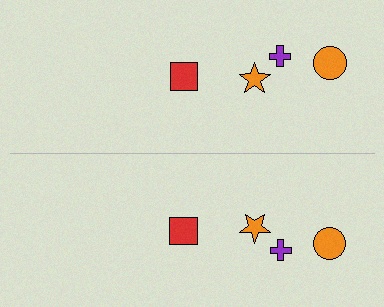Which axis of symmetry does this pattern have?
The pattern has a horizontal axis of symmetry running through the center of the image.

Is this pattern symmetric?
Yes, this pattern has bilateral (reflection) symmetry.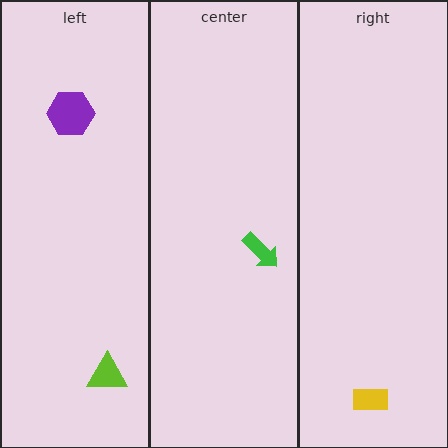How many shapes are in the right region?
1.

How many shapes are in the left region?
2.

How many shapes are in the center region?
1.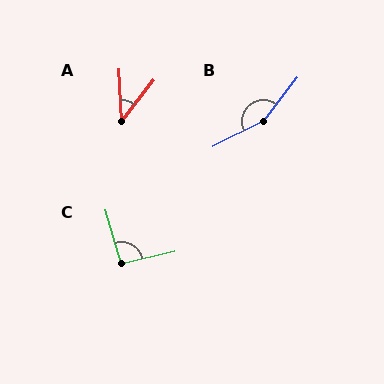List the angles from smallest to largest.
A (40°), C (93°), B (156°).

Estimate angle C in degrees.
Approximately 93 degrees.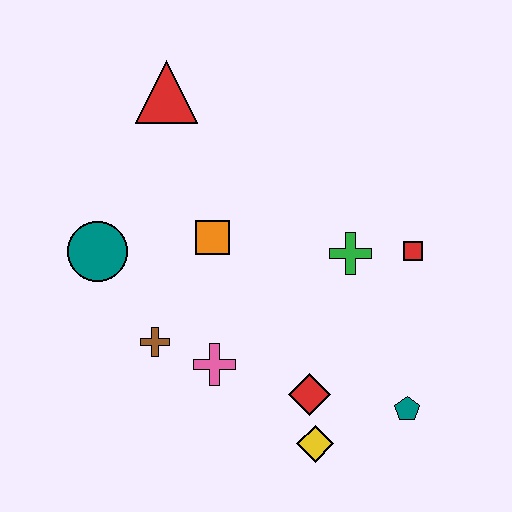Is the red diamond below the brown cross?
Yes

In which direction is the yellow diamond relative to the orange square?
The yellow diamond is below the orange square.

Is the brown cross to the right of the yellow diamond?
No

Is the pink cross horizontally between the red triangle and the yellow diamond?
Yes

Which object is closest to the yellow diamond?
The red diamond is closest to the yellow diamond.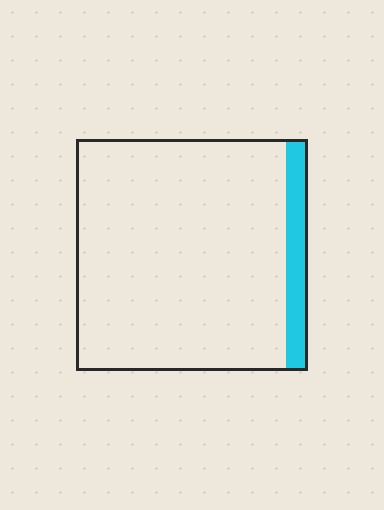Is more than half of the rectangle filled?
No.